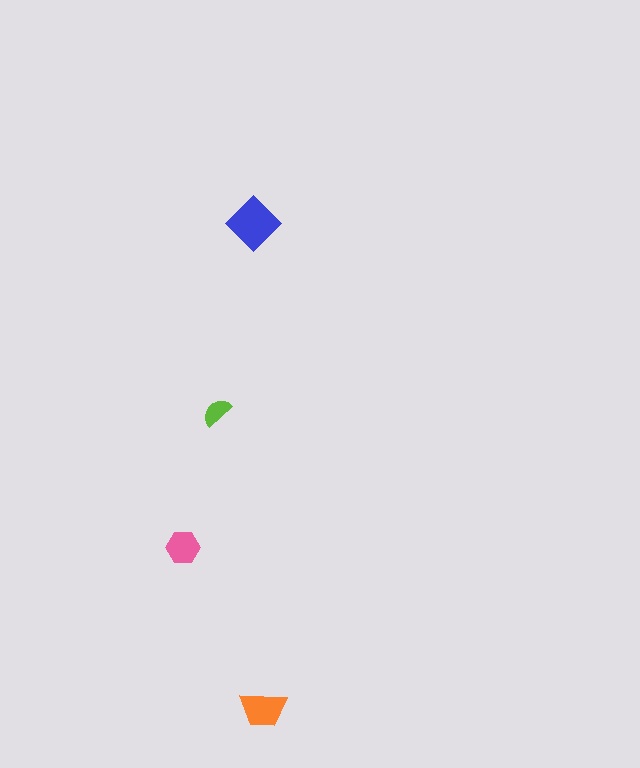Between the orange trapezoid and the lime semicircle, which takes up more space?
The orange trapezoid.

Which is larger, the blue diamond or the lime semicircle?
The blue diamond.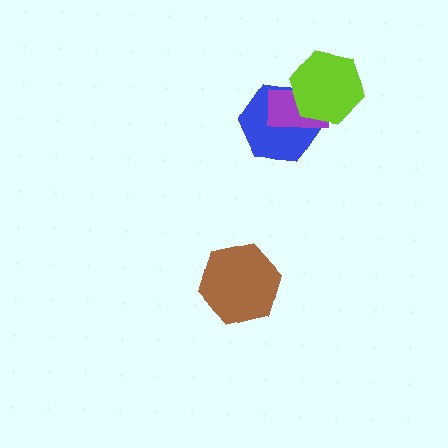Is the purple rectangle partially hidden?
Yes, it is partially covered by another shape.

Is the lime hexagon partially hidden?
No, no other shape covers it.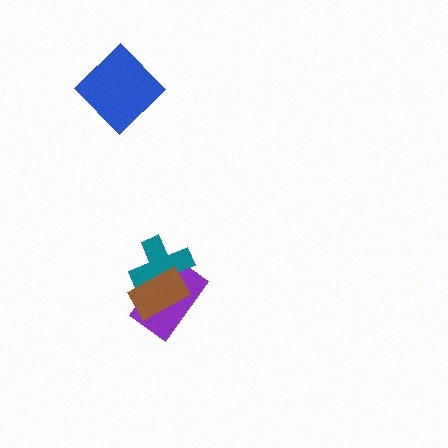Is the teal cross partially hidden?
Yes, it is partially covered by another shape.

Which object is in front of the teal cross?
The brown rectangle is in front of the teal cross.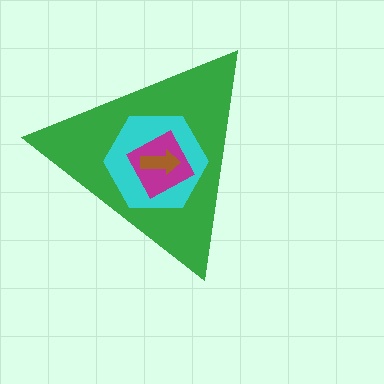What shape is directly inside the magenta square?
The brown arrow.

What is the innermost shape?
The brown arrow.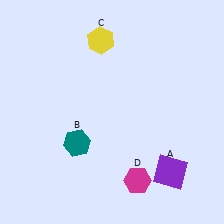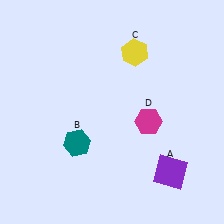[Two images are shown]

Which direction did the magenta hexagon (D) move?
The magenta hexagon (D) moved up.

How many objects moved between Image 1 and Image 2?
2 objects moved between the two images.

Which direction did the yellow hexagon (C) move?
The yellow hexagon (C) moved right.